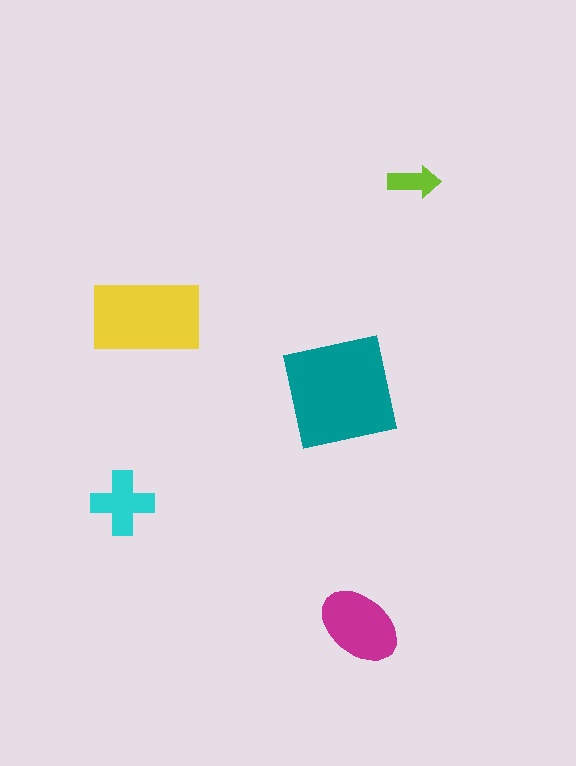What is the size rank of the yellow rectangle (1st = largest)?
2nd.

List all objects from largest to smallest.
The teal square, the yellow rectangle, the magenta ellipse, the cyan cross, the lime arrow.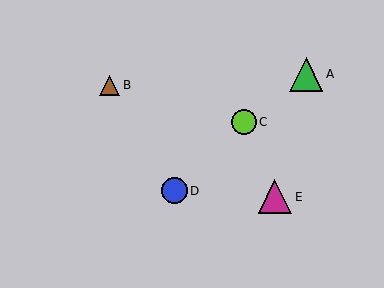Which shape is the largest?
The magenta triangle (labeled E) is the largest.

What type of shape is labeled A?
Shape A is a green triangle.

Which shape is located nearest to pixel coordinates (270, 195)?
The magenta triangle (labeled E) at (275, 197) is nearest to that location.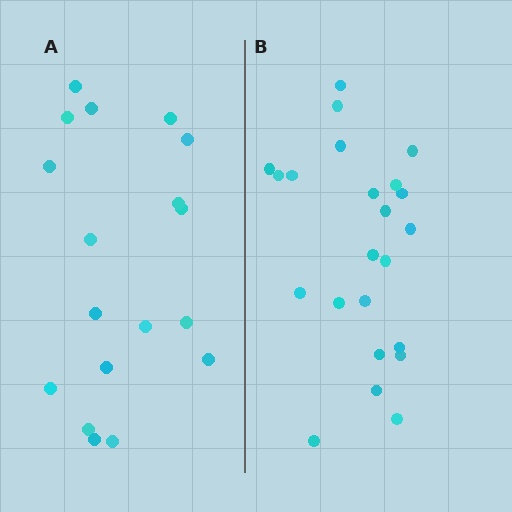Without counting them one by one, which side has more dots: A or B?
Region B (the right region) has more dots.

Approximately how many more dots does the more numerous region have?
Region B has about 5 more dots than region A.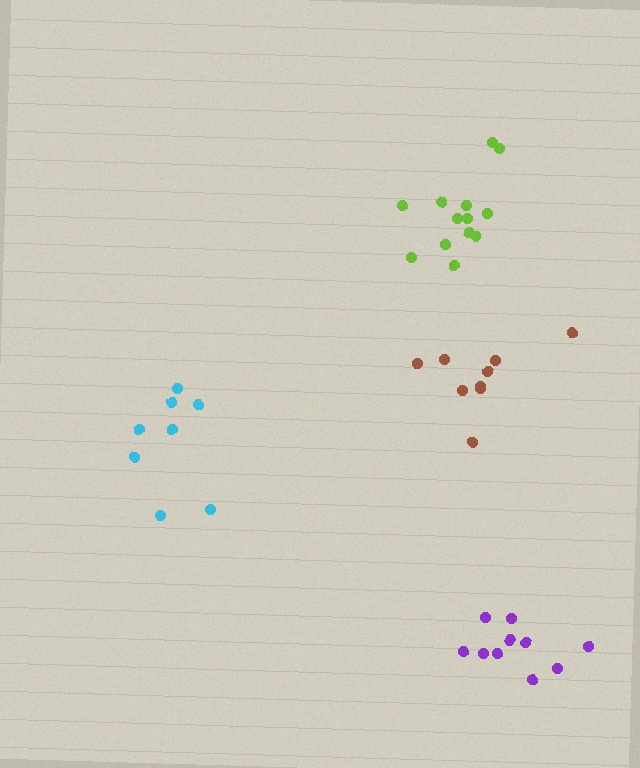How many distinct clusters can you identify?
There are 4 distinct clusters.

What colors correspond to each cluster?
The clusters are colored: cyan, purple, lime, brown.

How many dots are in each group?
Group 1: 8 dots, Group 2: 10 dots, Group 3: 13 dots, Group 4: 9 dots (40 total).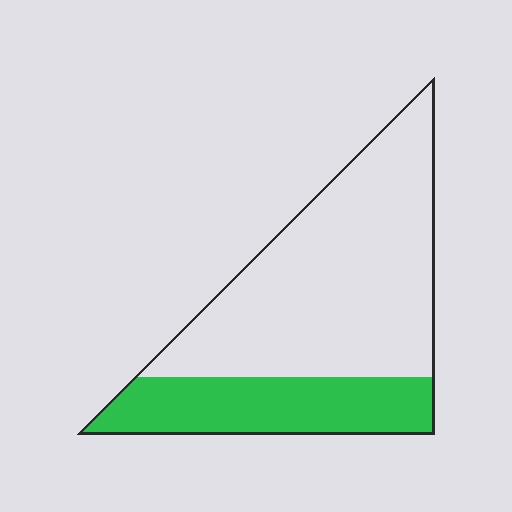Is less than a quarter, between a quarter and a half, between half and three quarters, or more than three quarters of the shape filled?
Between a quarter and a half.